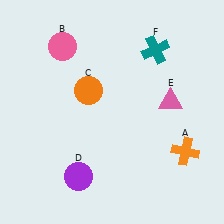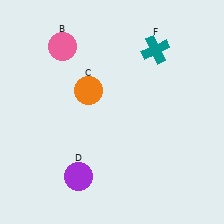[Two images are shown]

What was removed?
The pink triangle (E), the orange cross (A) were removed in Image 2.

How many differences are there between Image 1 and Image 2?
There are 2 differences between the two images.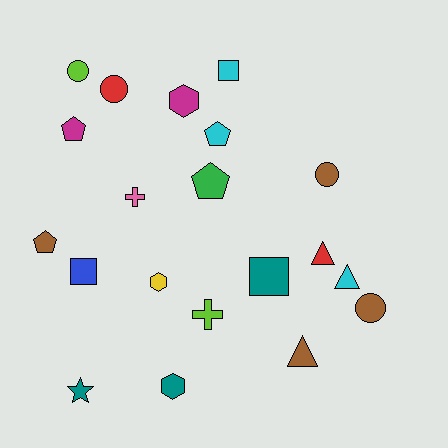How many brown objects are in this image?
There are 4 brown objects.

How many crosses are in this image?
There are 2 crosses.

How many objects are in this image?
There are 20 objects.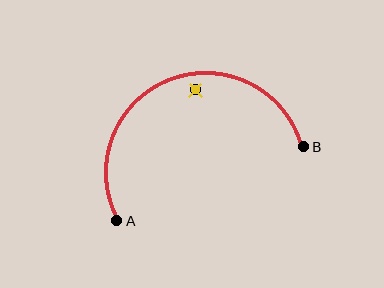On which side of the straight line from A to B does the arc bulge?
The arc bulges above the straight line connecting A and B.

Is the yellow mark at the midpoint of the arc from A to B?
No — the yellow mark does not lie on the arc at all. It sits slightly inside the curve.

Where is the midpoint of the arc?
The arc midpoint is the point on the curve farthest from the straight line joining A and B. It sits above that line.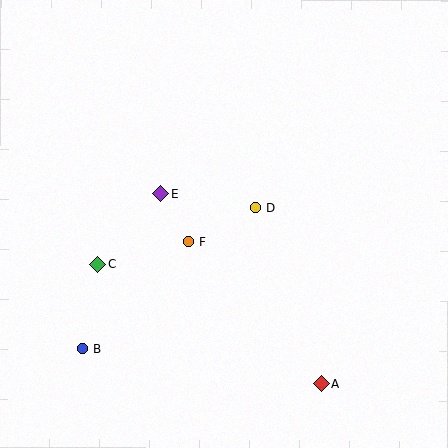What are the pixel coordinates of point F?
Point F is at (189, 241).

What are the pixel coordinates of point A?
Point A is at (321, 384).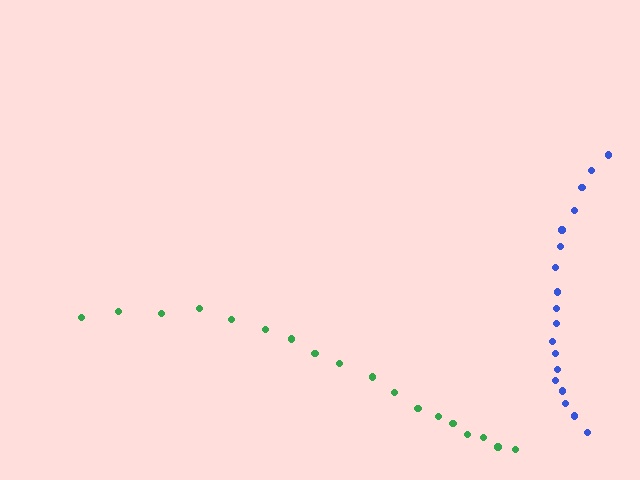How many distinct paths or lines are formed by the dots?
There are 2 distinct paths.